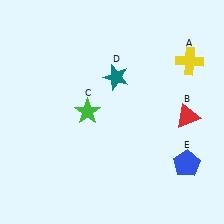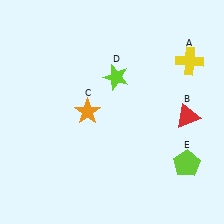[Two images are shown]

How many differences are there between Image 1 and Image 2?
There are 3 differences between the two images.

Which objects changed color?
C changed from green to orange. D changed from teal to lime. E changed from blue to lime.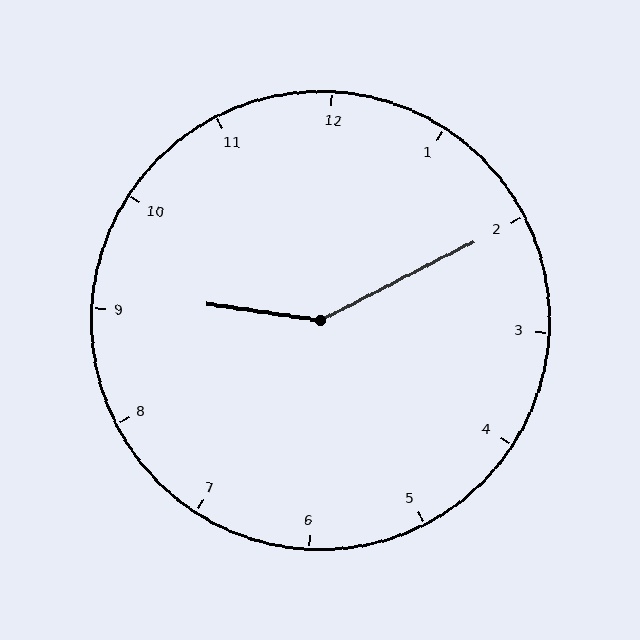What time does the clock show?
9:10.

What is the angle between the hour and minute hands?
Approximately 145 degrees.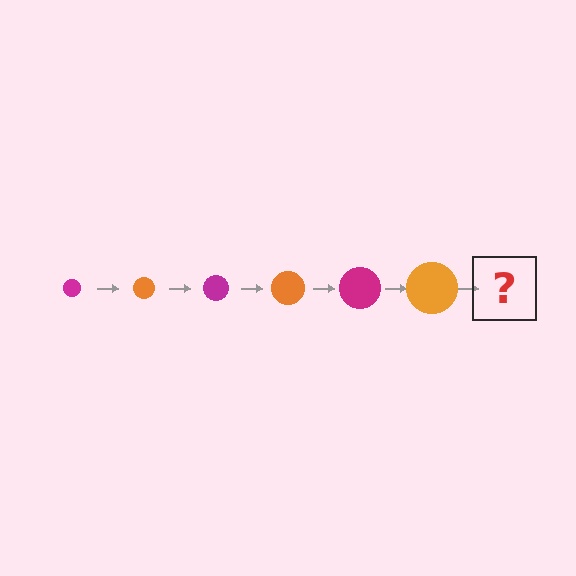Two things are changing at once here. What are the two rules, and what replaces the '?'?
The two rules are that the circle grows larger each step and the color cycles through magenta and orange. The '?' should be a magenta circle, larger than the previous one.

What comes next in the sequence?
The next element should be a magenta circle, larger than the previous one.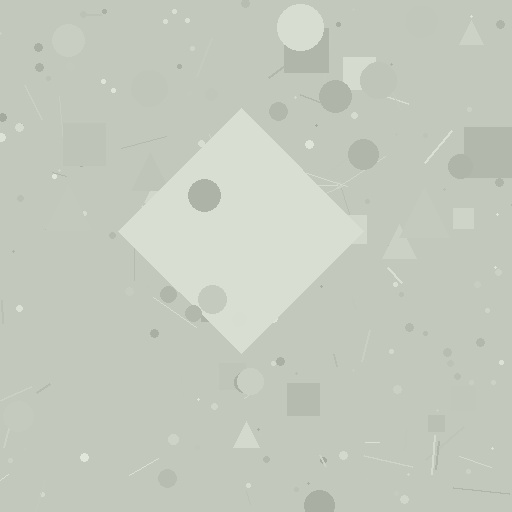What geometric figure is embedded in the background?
A diamond is embedded in the background.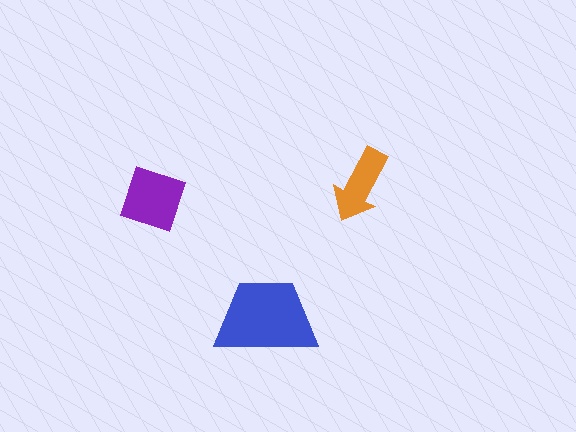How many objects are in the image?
There are 3 objects in the image.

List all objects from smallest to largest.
The orange arrow, the purple diamond, the blue trapezoid.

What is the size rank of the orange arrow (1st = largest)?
3rd.